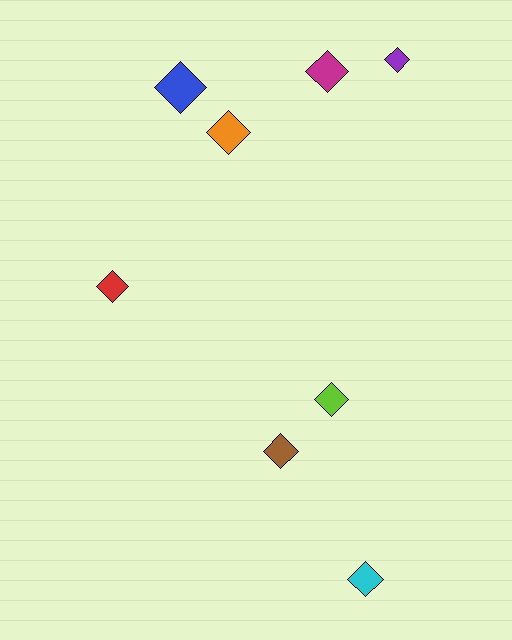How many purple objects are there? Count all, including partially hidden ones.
There is 1 purple object.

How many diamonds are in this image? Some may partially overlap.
There are 8 diamonds.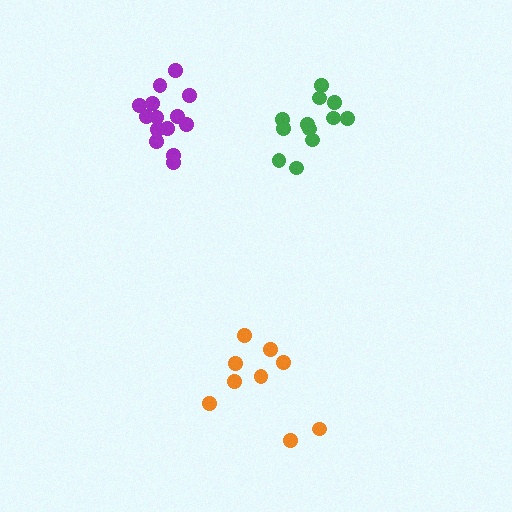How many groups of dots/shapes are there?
There are 3 groups.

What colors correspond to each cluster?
The clusters are colored: green, orange, purple.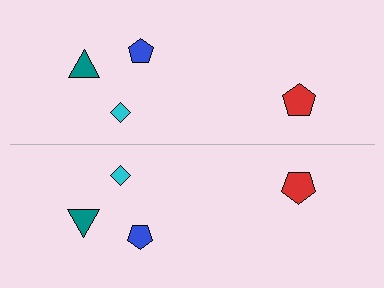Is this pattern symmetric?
Yes, this pattern has bilateral (reflection) symmetry.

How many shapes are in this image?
There are 8 shapes in this image.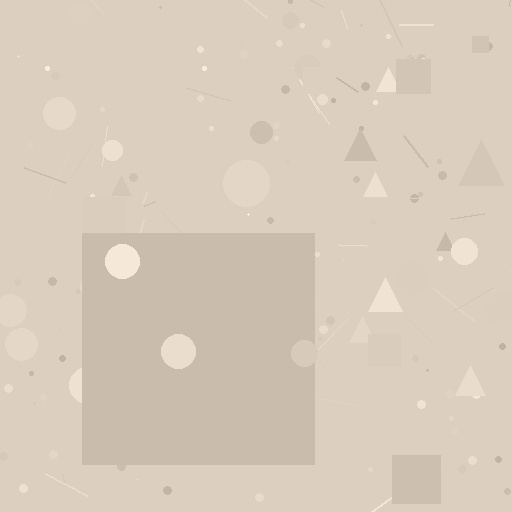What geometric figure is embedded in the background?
A square is embedded in the background.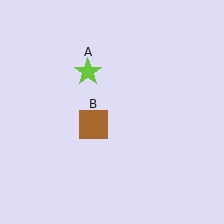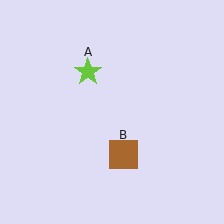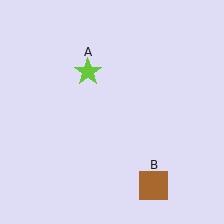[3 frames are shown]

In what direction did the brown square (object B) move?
The brown square (object B) moved down and to the right.